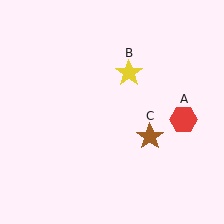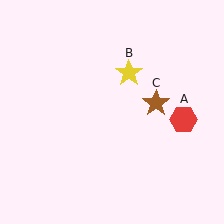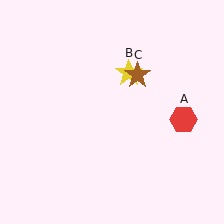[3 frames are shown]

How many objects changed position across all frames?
1 object changed position: brown star (object C).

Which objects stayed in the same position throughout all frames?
Red hexagon (object A) and yellow star (object B) remained stationary.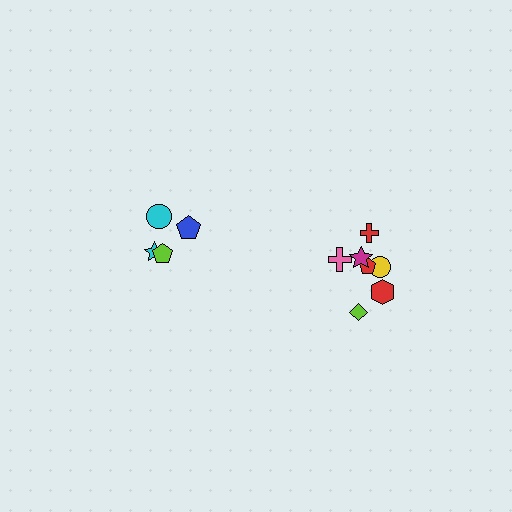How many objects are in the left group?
There are 4 objects.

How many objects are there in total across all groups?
There are 11 objects.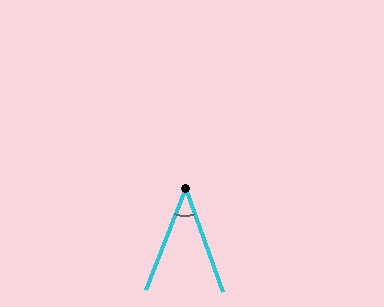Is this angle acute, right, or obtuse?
It is acute.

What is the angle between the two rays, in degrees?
Approximately 41 degrees.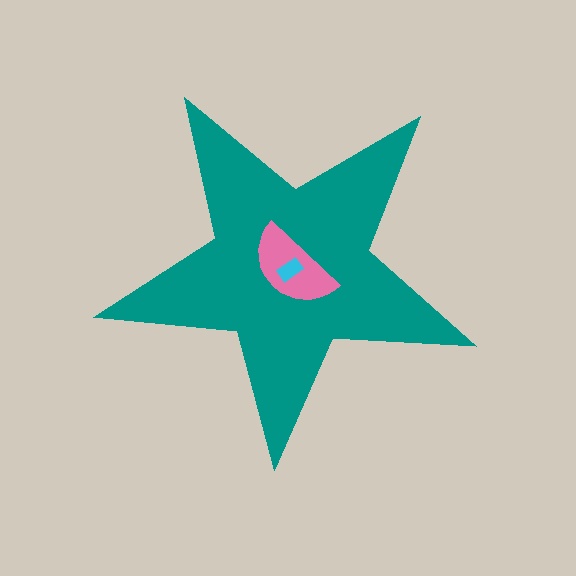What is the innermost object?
The cyan rectangle.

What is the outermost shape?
The teal star.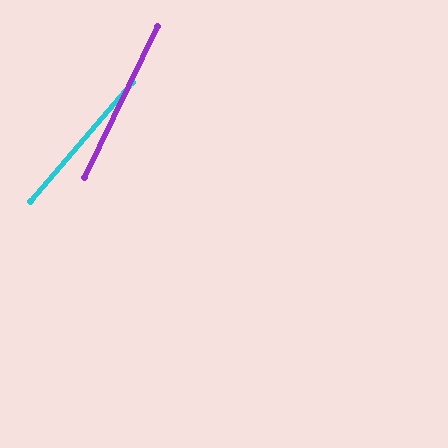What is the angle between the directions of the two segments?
Approximately 15 degrees.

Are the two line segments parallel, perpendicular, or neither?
Neither parallel nor perpendicular — they differ by about 15°.